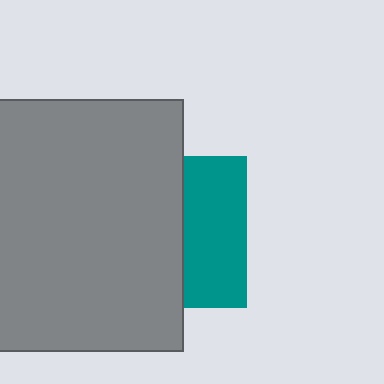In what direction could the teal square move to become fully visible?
The teal square could move right. That would shift it out from behind the gray rectangle entirely.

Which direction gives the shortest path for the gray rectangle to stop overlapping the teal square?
Moving left gives the shortest separation.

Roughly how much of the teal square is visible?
A small part of it is visible (roughly 42%).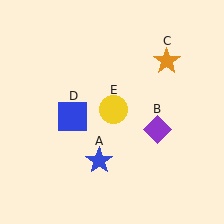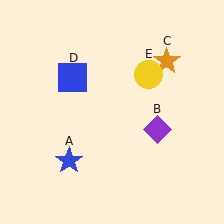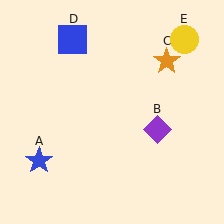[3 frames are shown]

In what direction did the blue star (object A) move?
The blue star (object A) moved left.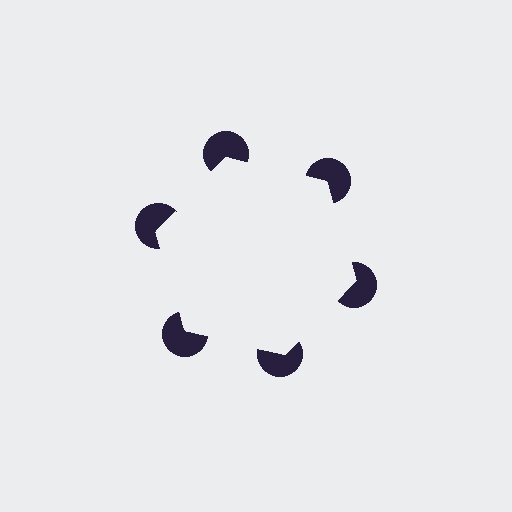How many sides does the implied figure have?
6 sides.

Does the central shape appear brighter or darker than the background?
It typically appears slightly brighter than the background, even though no actual brightness change is drawn.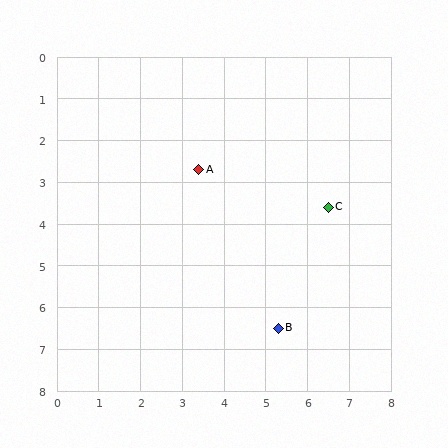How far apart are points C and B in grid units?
Points C and B are about 3.1 grid units apart.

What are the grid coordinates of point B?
Point B is at approximately (5.3, 6.5).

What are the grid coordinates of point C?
Point C is at approximately (6.5, 3.6).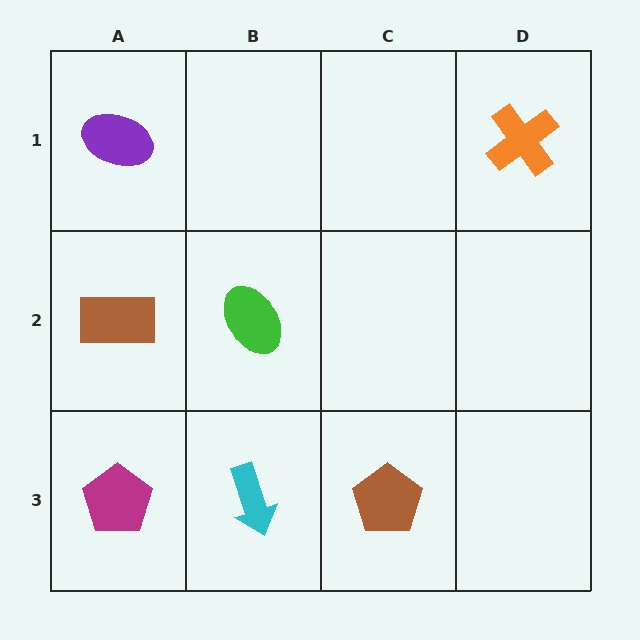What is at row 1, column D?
An orange cross.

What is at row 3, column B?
A cyan arrow.